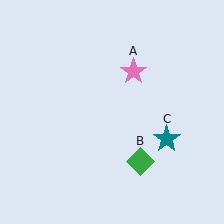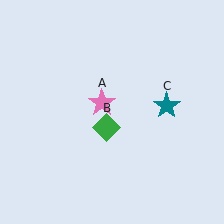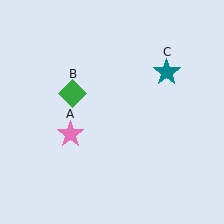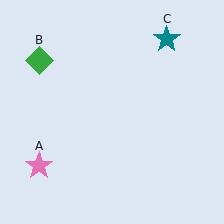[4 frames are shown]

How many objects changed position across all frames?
3 objects changed position: pink star (object A), green diamond (object B), teal star (object C).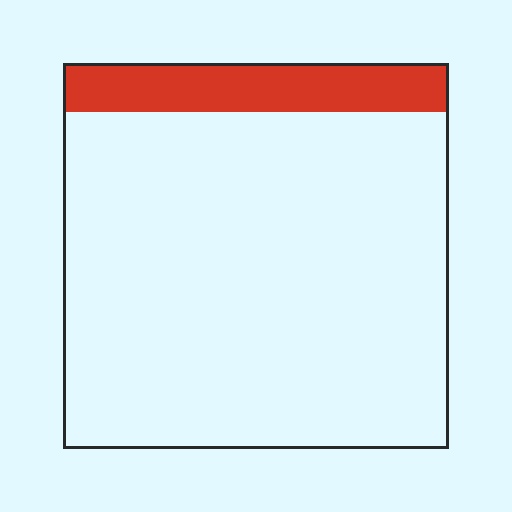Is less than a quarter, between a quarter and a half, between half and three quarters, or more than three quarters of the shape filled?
Less than a quarter.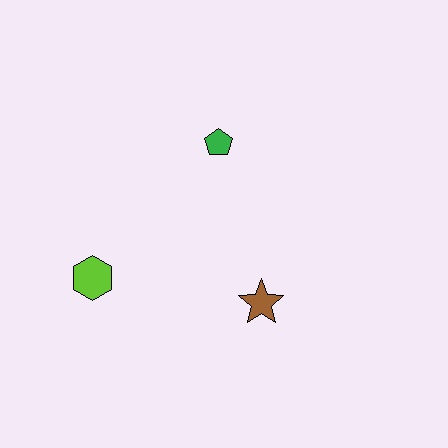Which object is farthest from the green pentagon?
The lime hexagon is farthest from the green pentagon.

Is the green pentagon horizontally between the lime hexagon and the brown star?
Yes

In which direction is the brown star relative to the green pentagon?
The brown star is below the green pentagon.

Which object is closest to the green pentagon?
The brown star is closest to the green pentagon.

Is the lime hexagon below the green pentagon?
Yes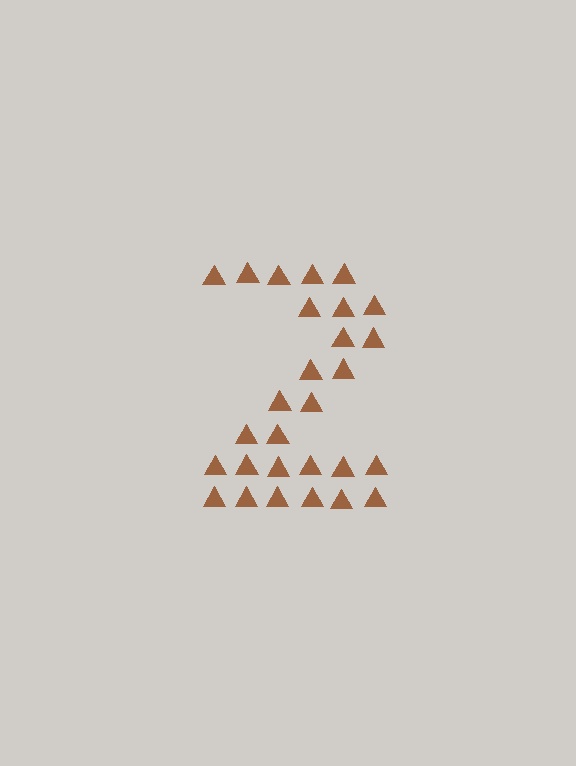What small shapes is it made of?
It is made of small triangles.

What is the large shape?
The large shape is the digit 2.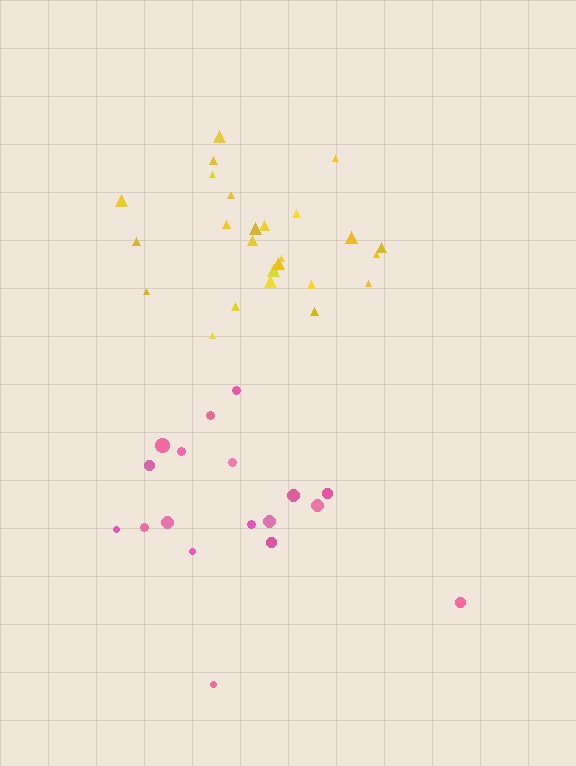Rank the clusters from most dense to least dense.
yellow, pink.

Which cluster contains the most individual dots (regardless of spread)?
Yellow (27).